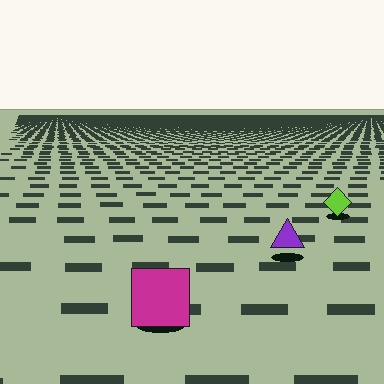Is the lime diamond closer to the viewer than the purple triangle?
No. The purple triangle is closer — you can tell from the texture gradient: the ground texture is coarser near it.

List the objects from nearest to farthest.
From nearest to farthest: the magenta square, the purple triangle, the lime diamond.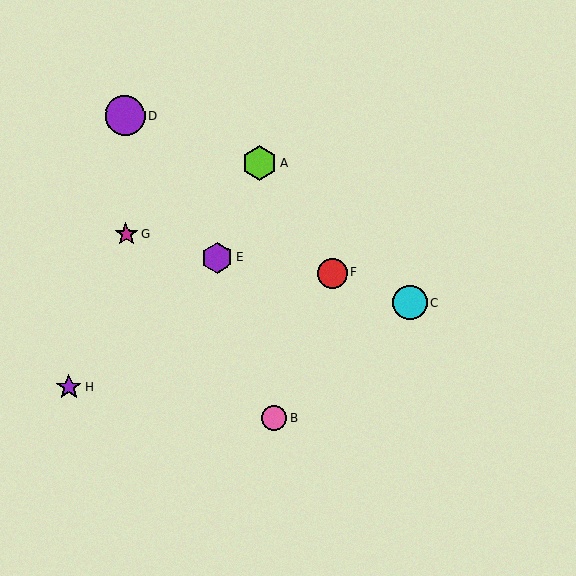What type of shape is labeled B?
Shape B is a pink circle.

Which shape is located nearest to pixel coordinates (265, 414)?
The pink circle (labeled B) at (274, 418) is nearest to that location.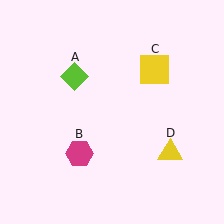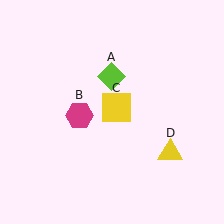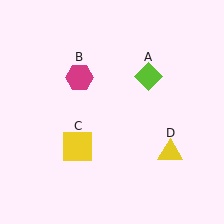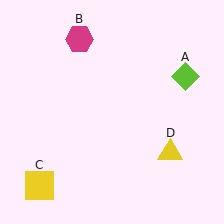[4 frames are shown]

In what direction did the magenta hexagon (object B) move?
The magenta hexagon (object B) moved up.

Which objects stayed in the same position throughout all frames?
Yellow triangle (object D) remained stationary.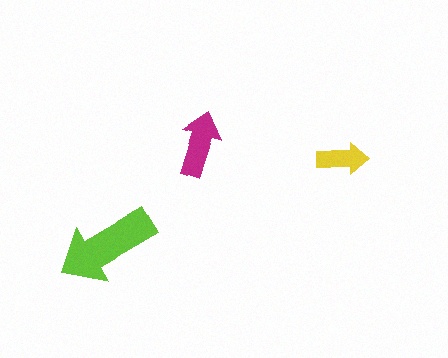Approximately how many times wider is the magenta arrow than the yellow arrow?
About 1.5 times wider.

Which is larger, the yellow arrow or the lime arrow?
The lime one.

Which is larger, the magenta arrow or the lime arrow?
The lime one.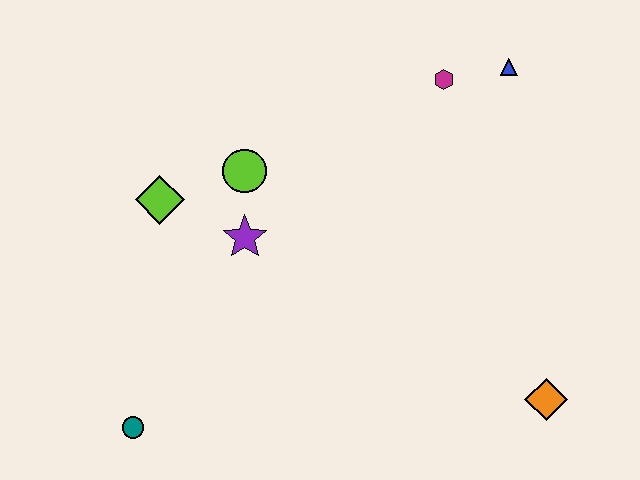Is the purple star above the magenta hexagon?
No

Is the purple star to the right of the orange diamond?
No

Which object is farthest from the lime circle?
The orange diamond is farthest from the lime circle.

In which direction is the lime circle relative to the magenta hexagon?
The lime circle is to the left of the magenta hexagon.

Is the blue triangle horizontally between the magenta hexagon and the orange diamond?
Yes